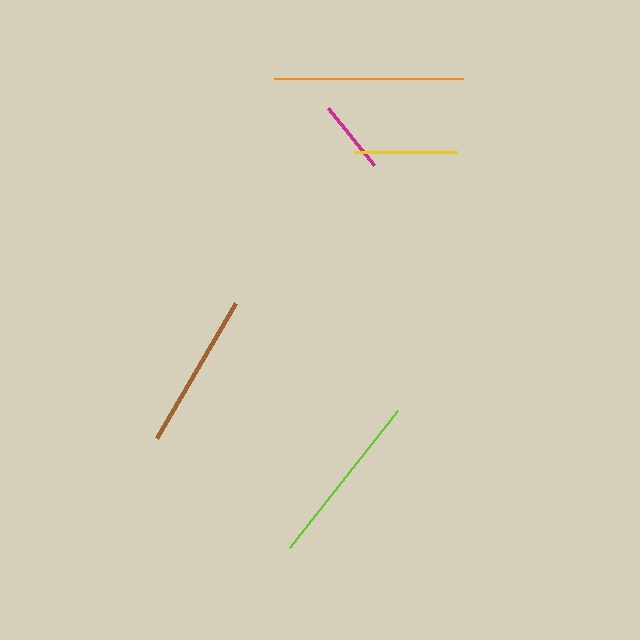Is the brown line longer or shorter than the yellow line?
The brown line is longer than the yellow line.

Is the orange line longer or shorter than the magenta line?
The orange line is longer than the magenta line.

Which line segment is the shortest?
The magenta line is the shortest at approximately 74 pixels.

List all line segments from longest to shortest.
From longest to shortest: orange, lime, brown, yellow, magenta.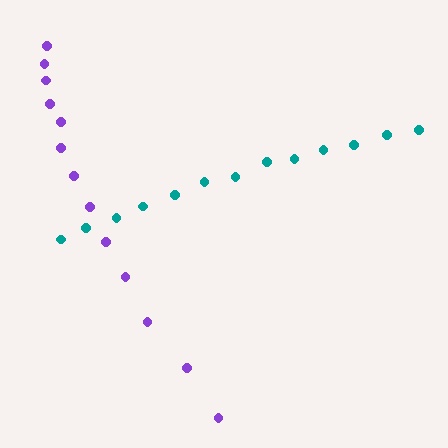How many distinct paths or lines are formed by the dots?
There are 2 distinct paths.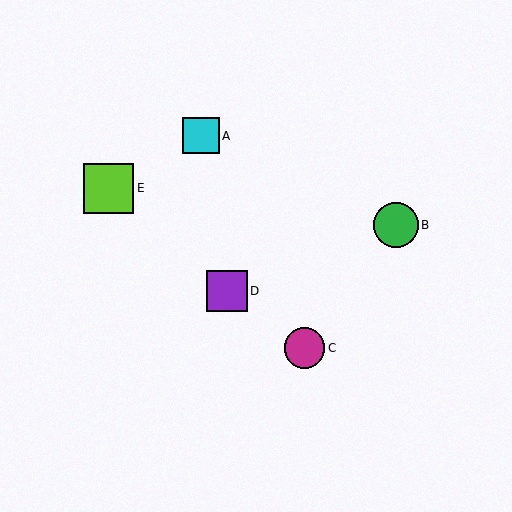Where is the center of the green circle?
The center of the green circle is at (396, 225).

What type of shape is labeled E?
Shape E is a lime square.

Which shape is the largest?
The lime square (labeled E) is the largest.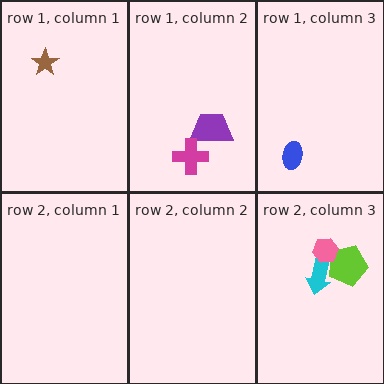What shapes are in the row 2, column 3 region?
The lime pentagon, the cyan arrow, the pink hexagon.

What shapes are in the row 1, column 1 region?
The brown star.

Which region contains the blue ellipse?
The row 1, column 3 region.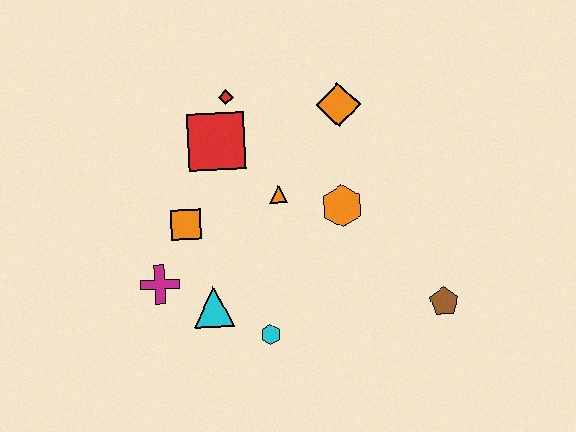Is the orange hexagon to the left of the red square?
No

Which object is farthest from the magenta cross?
The brown pentagon is farthest from the magenta cross.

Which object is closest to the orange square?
The magenta cross is closest to the orange square.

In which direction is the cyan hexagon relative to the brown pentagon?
The cyan hexagon is to the left of the brown pentagon.